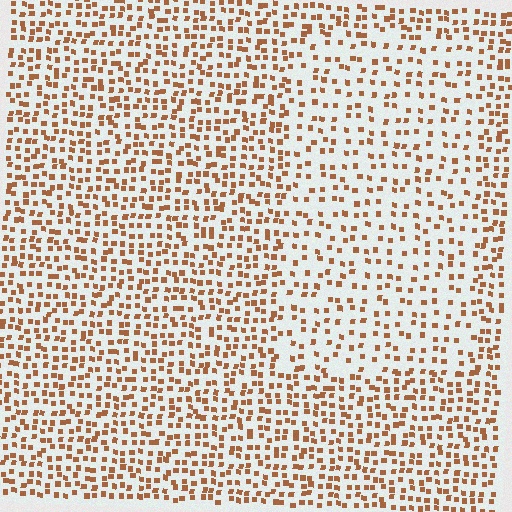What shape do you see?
I see a rectangle.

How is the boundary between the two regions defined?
The boundary is defined by a change in element density (approximately 1.8x ratio). All elements are the same color, size, and shape.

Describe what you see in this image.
The image contains small brown elements arranged at two different densities. A rectangle-shaped region is visible where the elements are less densely packed than the surrounding area.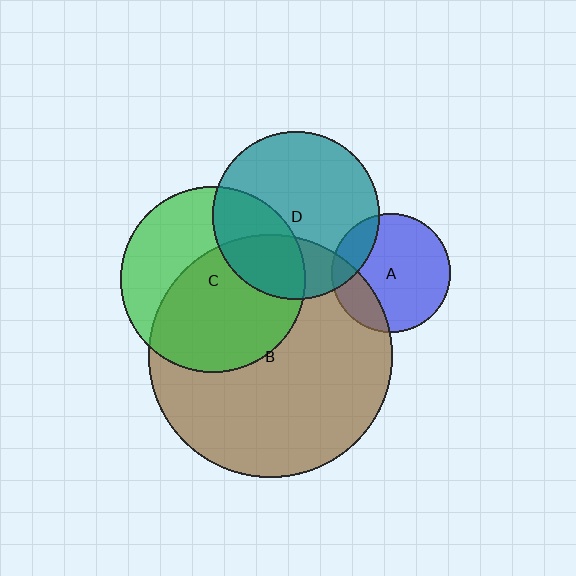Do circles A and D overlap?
Yes.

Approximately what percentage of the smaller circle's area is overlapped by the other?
Approximately 20%.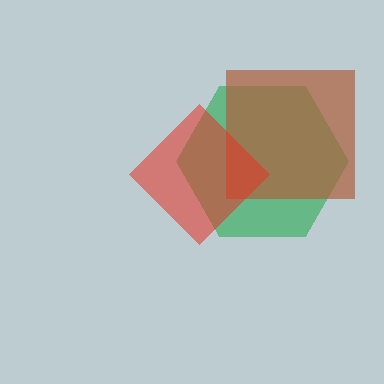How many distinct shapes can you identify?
There are 3 distinct shapes: a green hexagon, a brown square, a red diamond.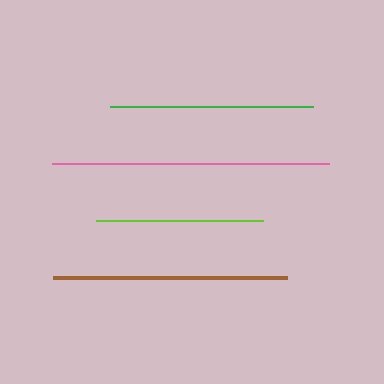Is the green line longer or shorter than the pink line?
The pink line is longer than the green line.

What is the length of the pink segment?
The pink segment is approximately 277 pixels long.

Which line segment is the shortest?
The lime line is the shortest at approximately 166 pixels.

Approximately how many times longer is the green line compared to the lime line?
The green line is approximately 1.2 times the length of the lime line.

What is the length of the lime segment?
The lime segment is approximately 166 pixels long.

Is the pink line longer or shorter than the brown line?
The pink line is longer than the brown line.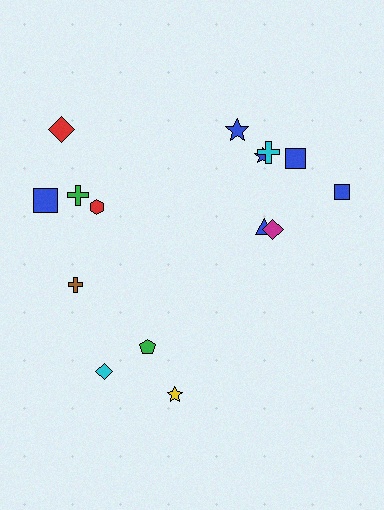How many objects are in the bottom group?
There are 4 objects.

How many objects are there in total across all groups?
There are 15 objects.